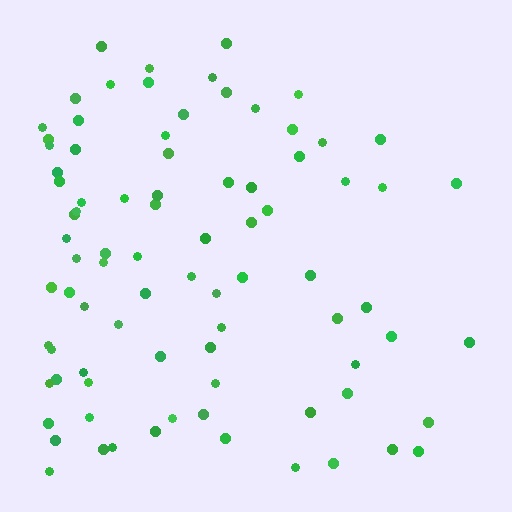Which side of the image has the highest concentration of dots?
The left.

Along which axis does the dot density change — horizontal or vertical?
Horizontal.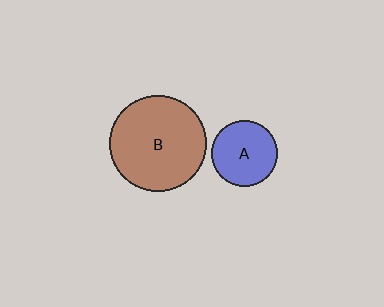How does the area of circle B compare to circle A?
Approximately 2.1 times.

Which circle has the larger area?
Circle B (brown).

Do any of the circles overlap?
No, none of the circles overlap.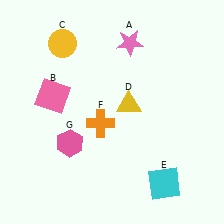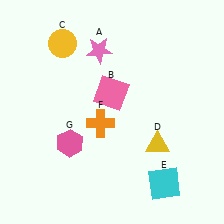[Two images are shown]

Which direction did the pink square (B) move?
The pink square (B) moved right.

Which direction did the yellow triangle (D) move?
The yellow triangle (D) moved down.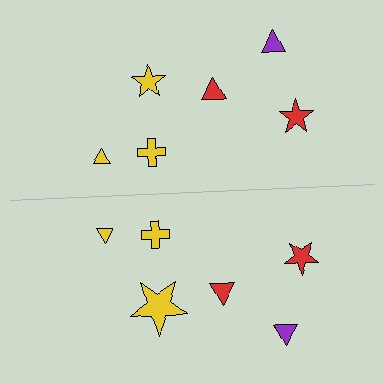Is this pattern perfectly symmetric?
No, the pattern is not perfectly symmetric. The yellow star on the bottom side has a different size than its mirror counterpart.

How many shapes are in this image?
There are 12 shapes in this image.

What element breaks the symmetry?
The yellow star on the bottom side has a different size than its mirror counterpart.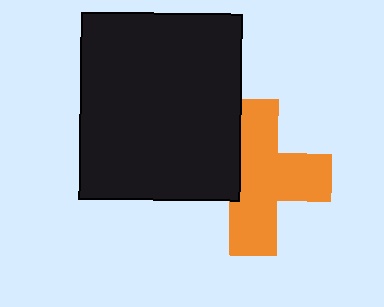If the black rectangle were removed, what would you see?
You would see the complete orange cross.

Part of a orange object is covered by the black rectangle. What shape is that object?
It is a cross.